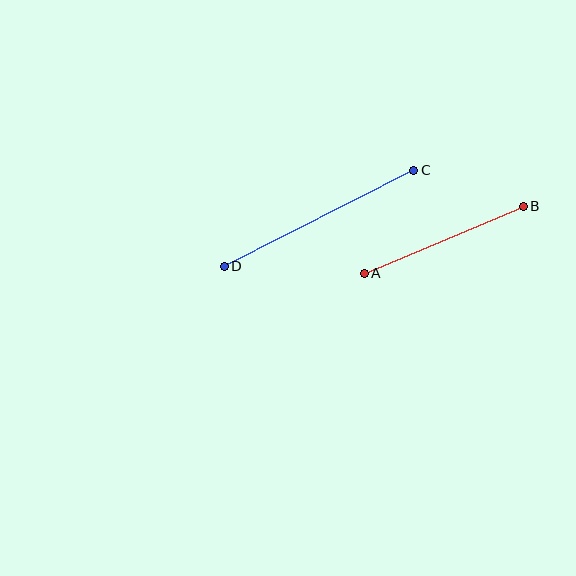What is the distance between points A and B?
The distance is approximately 172 pixels.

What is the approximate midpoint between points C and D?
The midpoint is at approximately (319, 218) pixels.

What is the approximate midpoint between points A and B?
The midpoint is at approximately (444, 240) pixels.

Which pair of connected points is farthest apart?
Points C and D are farthest apart.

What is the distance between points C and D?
The distance is approximately 212 pixels.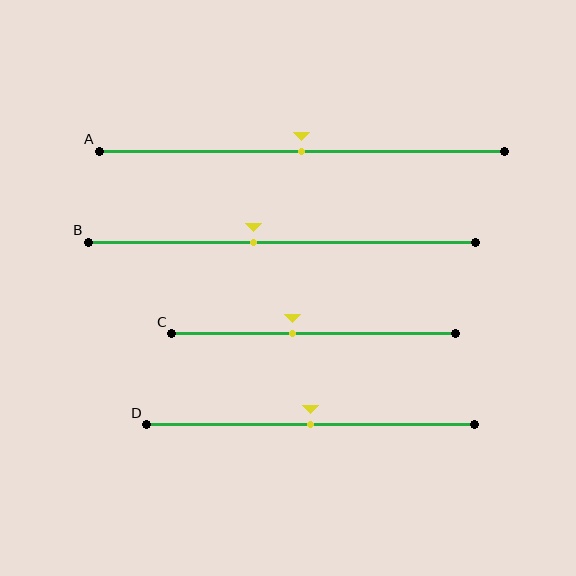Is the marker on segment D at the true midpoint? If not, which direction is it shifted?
Yes, the marker on segment D is at the true midpoint.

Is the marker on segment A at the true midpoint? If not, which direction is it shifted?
Yes, the marker on segment A is at the true midpoint.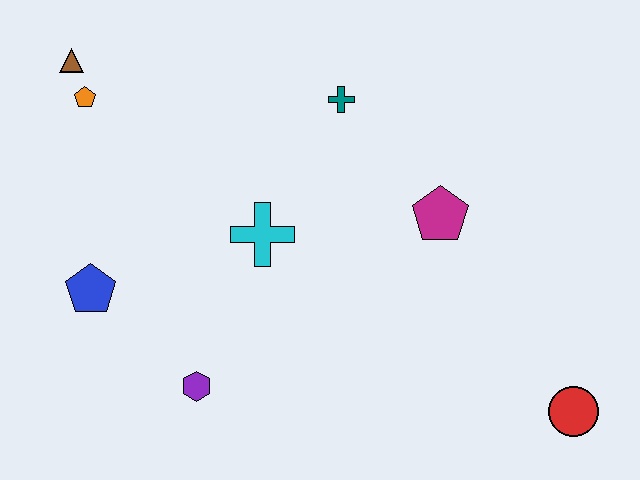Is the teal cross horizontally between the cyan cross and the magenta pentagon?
Yes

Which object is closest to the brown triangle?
The orange pentagon is closest to the brown triangle.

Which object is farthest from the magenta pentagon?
The brown triangle is farthest from the magenta pentagon.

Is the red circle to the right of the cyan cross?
Yes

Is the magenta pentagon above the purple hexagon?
Yes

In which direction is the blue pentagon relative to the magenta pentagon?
The blue pentagon is to the left of the magenta pentagon.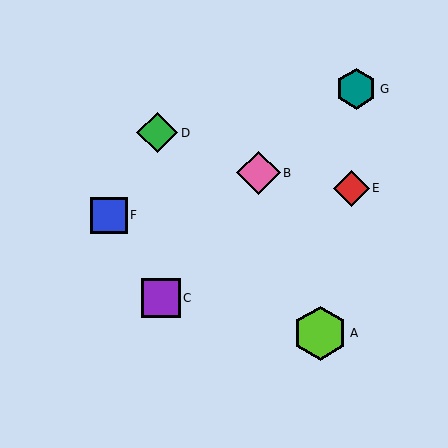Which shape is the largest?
The lime hexagon (labeled A) is the largest.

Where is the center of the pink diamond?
The center of the pink diamond is at (258, 173).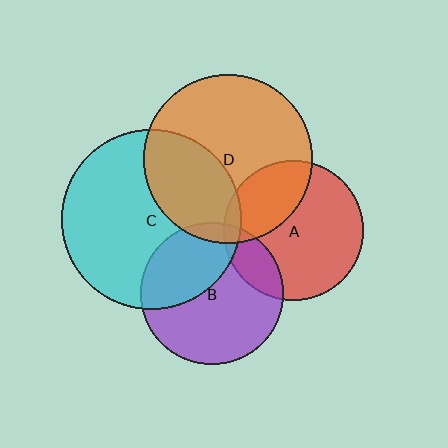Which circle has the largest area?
Circle C (cyan).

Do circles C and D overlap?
Yes.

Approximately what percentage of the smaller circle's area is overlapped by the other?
Approximately 35%.